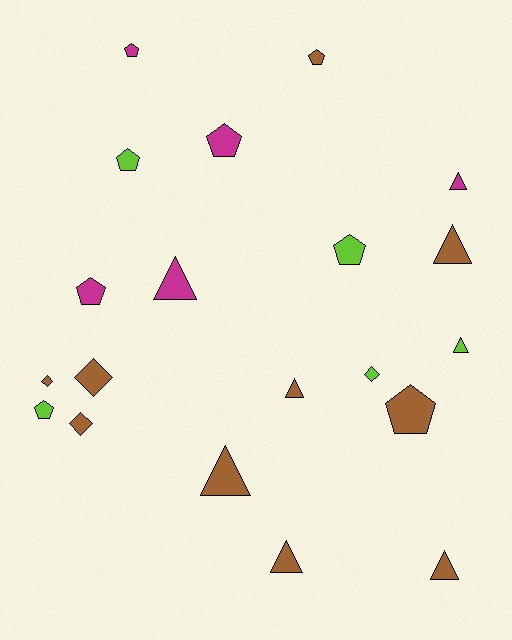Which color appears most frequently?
Brown, with 10 objects.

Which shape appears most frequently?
Pentagon, with 8 objects.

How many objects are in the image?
There are 20 objects.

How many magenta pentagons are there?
There are 3 magenta pentagons.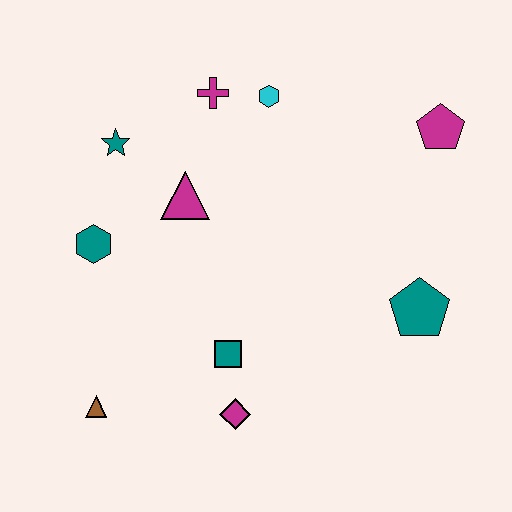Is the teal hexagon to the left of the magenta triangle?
Yes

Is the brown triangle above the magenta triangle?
No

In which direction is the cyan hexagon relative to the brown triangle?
The cyan hexagon is above the brown triangle.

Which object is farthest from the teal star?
The teal pentagon is farthest from the teal star.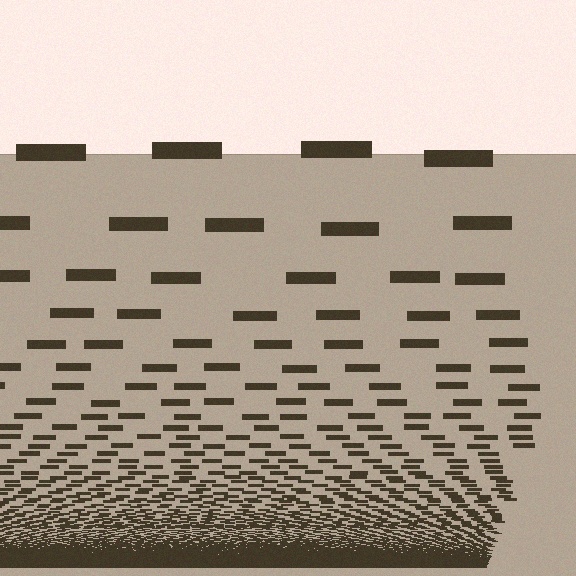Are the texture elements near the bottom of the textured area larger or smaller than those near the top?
Smaller. The gradient is inverted — elements near the bottom are smaller and denser.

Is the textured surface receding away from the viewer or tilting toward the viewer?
The surface appears to tilt toward the viewer. Texture elements get larger and sparser toward the top.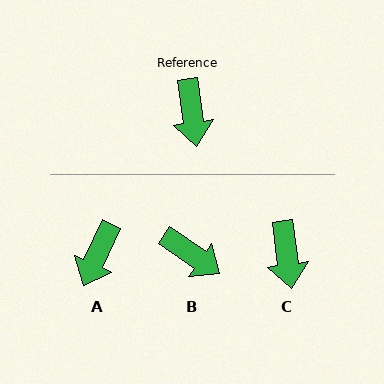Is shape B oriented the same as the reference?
No, it is off by about 48 degrees.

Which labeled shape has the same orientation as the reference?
C.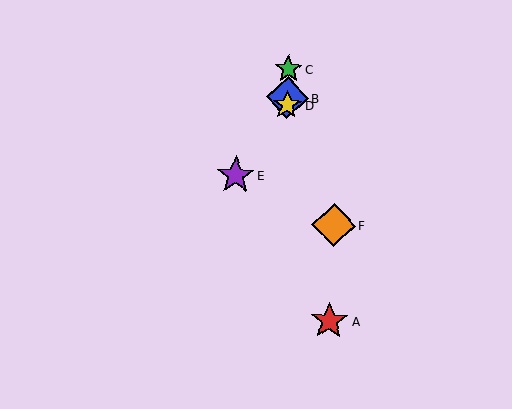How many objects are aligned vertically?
3 objects (B, C, D) are aligned vertically.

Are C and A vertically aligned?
No, C is at x≈288 and A is at x≈329.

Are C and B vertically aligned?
Yes, both are at x≈288.